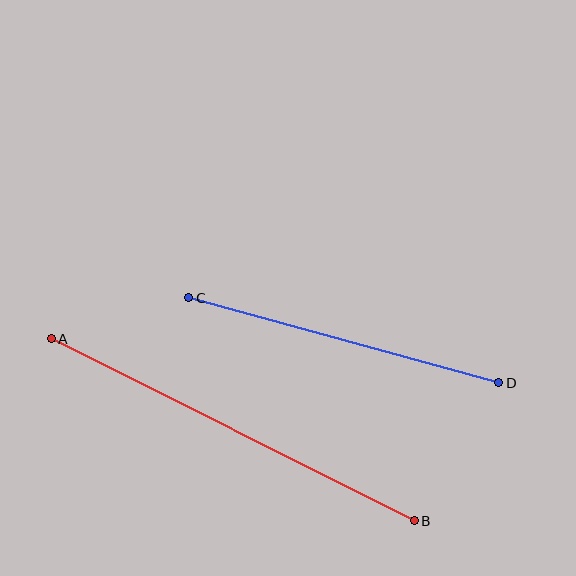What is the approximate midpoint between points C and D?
The midpoint is at approximately (344, 340) pixels.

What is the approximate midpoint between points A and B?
The midpoint is at approximately (233, 430) pixels.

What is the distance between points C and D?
The distance is approximately 321 pixels.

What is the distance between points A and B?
The distance is approximately 406 pixels.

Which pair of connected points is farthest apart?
Points A and B are farthest apart.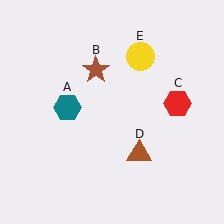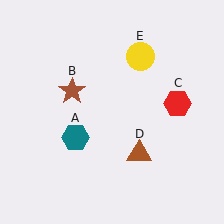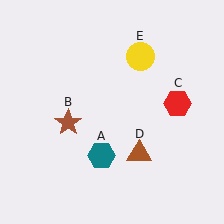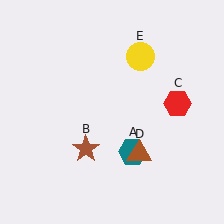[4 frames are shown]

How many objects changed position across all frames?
2 objects changed position: teal hexagon (object A), brown star (object B).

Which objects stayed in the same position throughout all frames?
Red hexagon (object C) and brown triangle (object D) and yellow circle (object E) remained stationary.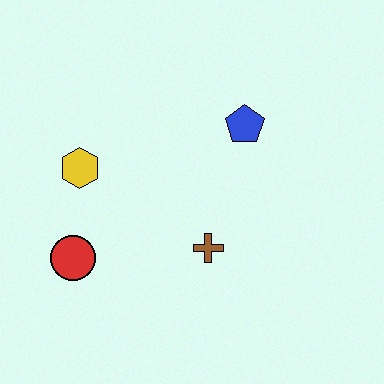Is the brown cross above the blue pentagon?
No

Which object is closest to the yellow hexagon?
The red circle is closest to the yellow hexagon.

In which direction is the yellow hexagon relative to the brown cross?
The yellow hexagon is to the left of the brown cross.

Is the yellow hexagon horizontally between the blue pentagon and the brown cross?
No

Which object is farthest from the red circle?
The blue pentagon is farthest from the red circle.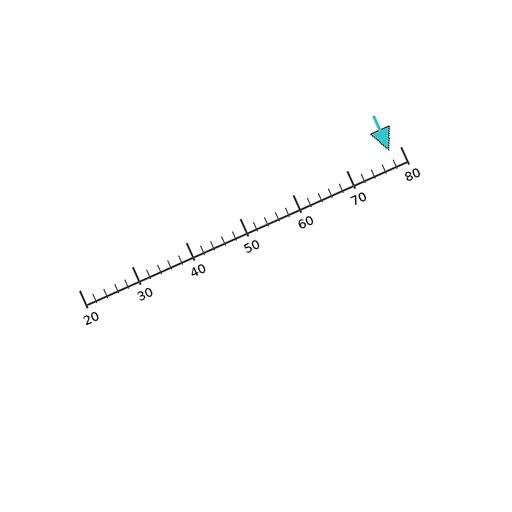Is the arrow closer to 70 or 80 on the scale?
The arrow is closer to 80.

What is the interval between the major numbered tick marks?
The major tick marks are spaced 10 units apart.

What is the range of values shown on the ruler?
The ruler shows values from 20 to 80.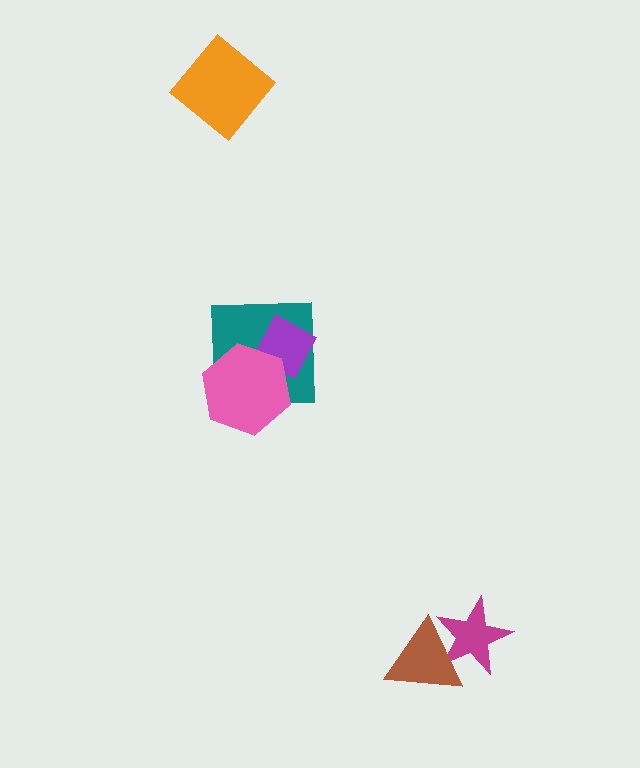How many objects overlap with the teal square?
2 objects overlap with the teal square.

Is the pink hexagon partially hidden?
No, no other shape covers it.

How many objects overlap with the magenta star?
1 object overlaps with the magenta star.